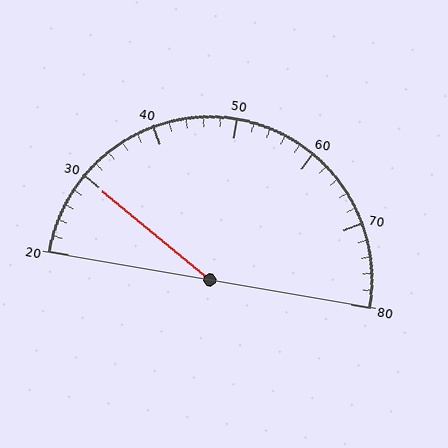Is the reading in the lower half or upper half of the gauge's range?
The reading is in the lower half of the range (20 to 80).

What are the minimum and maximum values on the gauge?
The gauge ranges from 20 to 80.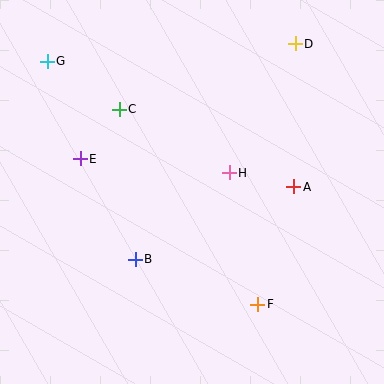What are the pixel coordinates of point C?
Point C is at (119, 109).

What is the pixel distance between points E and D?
The distance between E and D is 244 pixels.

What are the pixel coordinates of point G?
Point G is at (47, 61).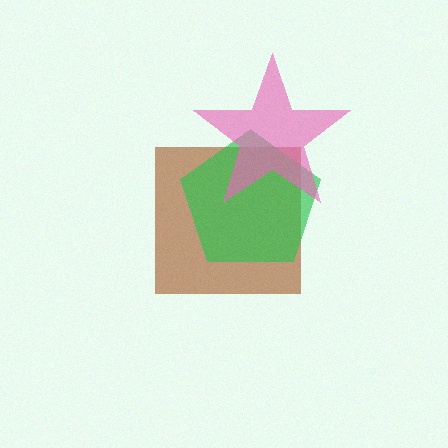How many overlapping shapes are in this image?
There are 3 overlapping shapes in the image.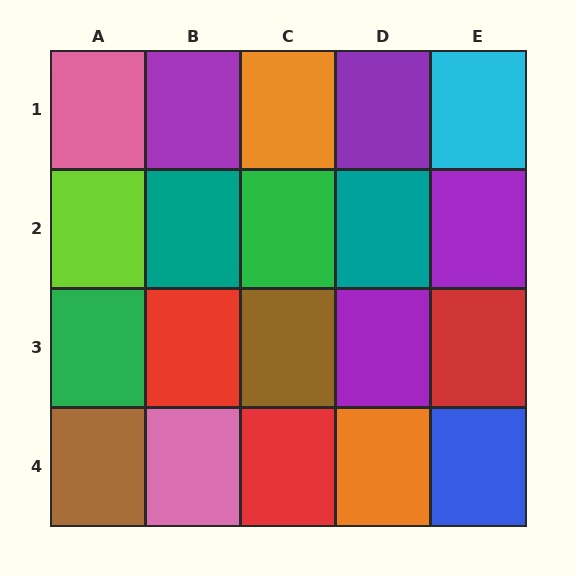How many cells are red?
3 cells are red.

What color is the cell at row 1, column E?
Cyan.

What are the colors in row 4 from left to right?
Brown, pink, red, orange, blue.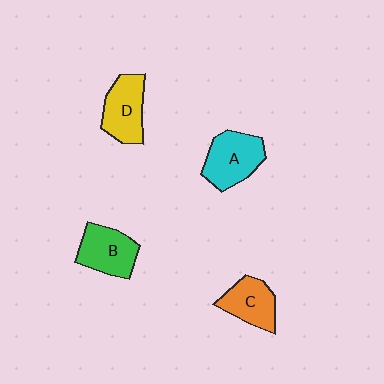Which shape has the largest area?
Shape A (cyan).